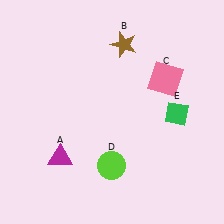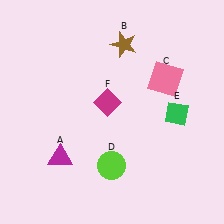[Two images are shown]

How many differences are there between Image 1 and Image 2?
There is 1 difference between the two images.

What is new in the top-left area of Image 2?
A magenta diamond (F) was added in the top-left area of Image 2.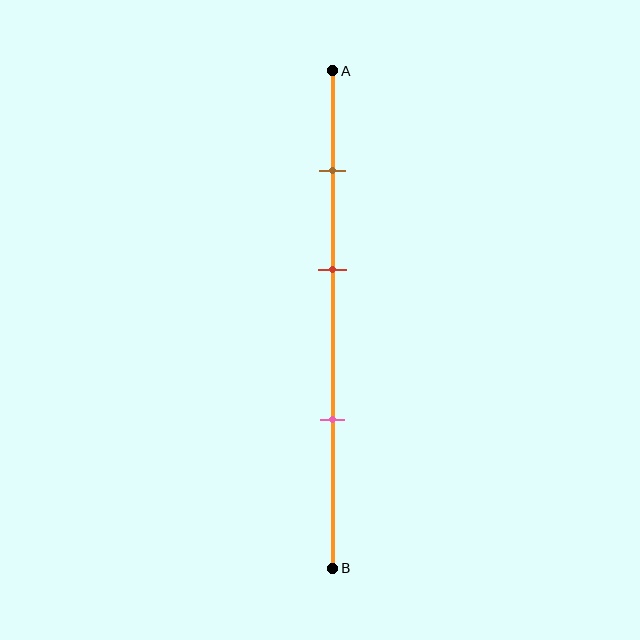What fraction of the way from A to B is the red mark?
The red mark is approximately 40% (0.4) of the way from A to B.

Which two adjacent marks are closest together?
The brown and red marks are the closest adjacent pair.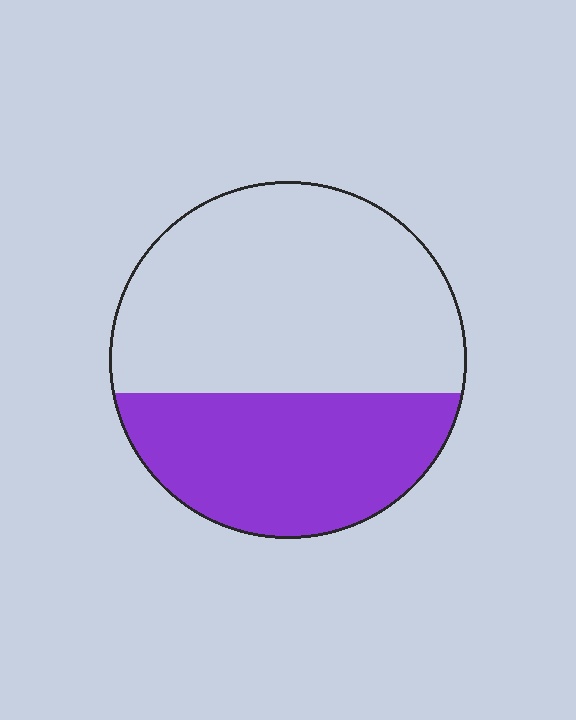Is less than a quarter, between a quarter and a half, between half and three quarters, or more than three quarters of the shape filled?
Between a quarter and a half.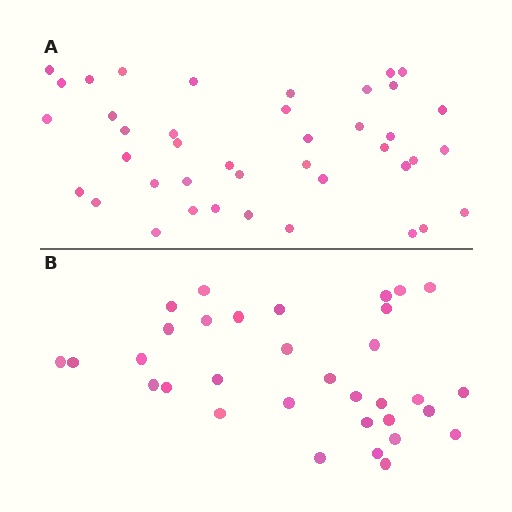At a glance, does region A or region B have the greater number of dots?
Region A (the top region) has more dots.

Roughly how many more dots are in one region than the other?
Region A has roughly 8 or so more dots than region B.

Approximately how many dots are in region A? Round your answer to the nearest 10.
About 40 dots. (The exact count is 41, which rounds to 40.)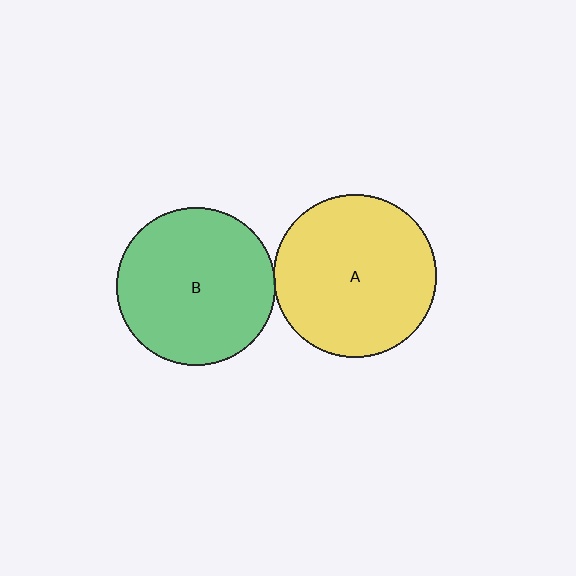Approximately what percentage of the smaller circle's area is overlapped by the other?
Approximately 5%.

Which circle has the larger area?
Circle A (yellow).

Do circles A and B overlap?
Yes.